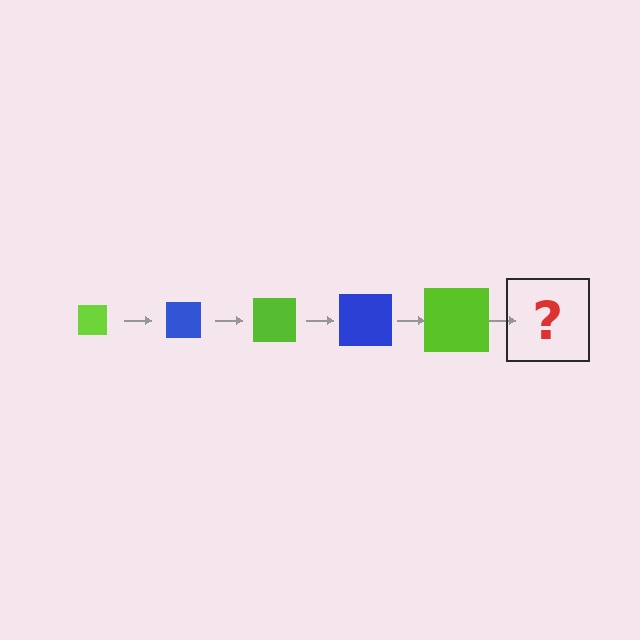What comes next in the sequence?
The next element should be a blue square, larger than the previous one.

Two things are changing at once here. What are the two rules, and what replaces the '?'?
The two rules are that the square grows larger each step and the color cycles through lime and blue. The '?' should be a blue square, larger than the previous one.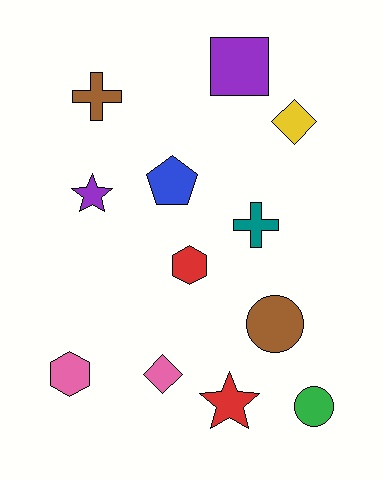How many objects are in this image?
There are 12 objects.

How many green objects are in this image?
There is 1 green object.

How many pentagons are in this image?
There is 1 pentagon.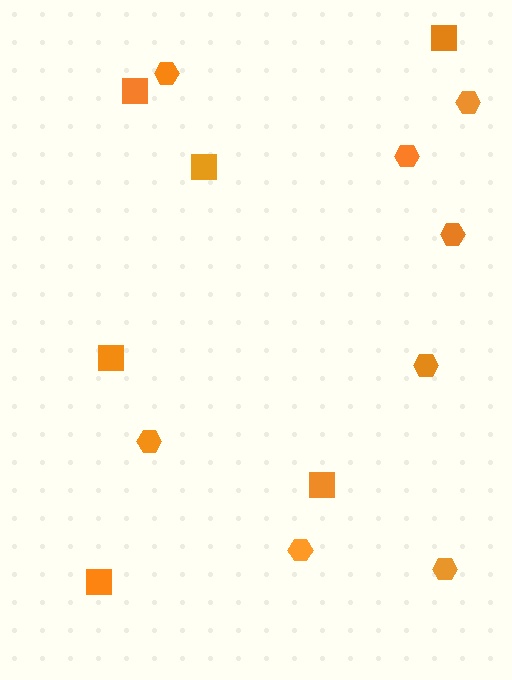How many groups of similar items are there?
There are 2 groups: one group of squares (6) and one group of hexagons (8).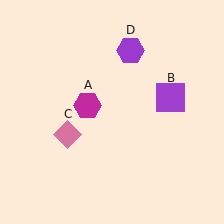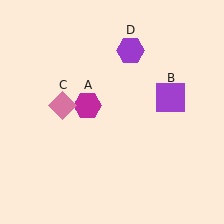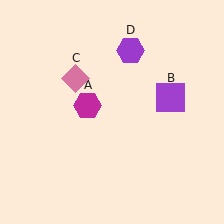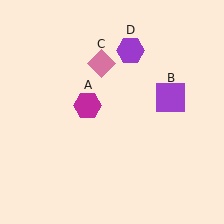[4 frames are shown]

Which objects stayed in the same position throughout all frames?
Magenta hexagon (object A) and purple square (object B) and purple hexagon (object D) remained stationary.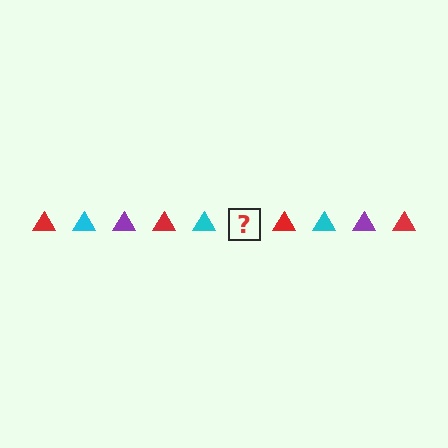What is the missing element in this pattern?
The missing element is a purple triangle.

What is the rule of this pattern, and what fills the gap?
The rule is that the pattern cycles through red, cyan, purple triangles. The gap should be filled with a purple triangle.